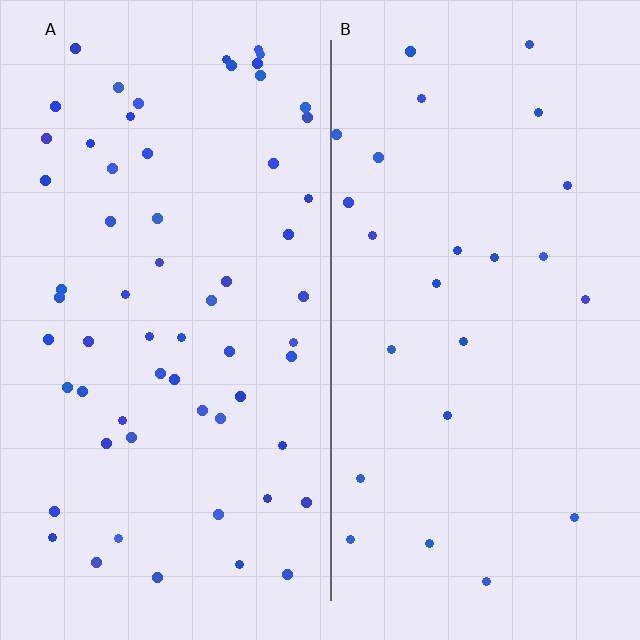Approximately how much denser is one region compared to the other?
Approximately 2.4× — region A over region B.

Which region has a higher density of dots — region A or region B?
A (the left).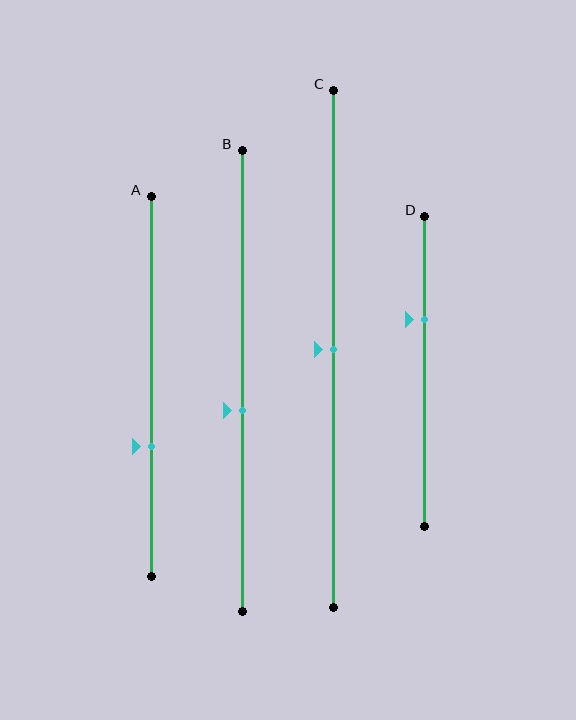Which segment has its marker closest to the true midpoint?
Segment C has its marker closest to the true midpoint.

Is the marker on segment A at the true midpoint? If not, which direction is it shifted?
No, the marker on segment A is shifted downward by about 16% of the segment length.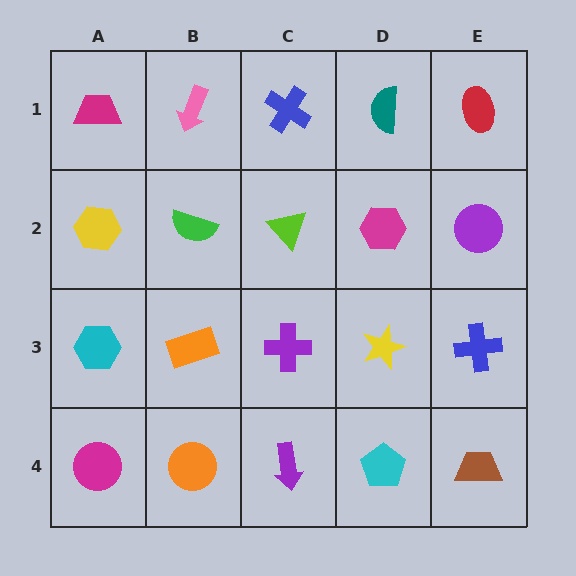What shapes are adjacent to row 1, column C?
A lime triangle (row 2, column C), a pink arrow (row 1, column B), a teal semicircle (row 1, column D).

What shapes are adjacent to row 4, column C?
A purple cross (row 3, column C), an orange circle (row 4, column B), a cyan pentagon (row 4, column D).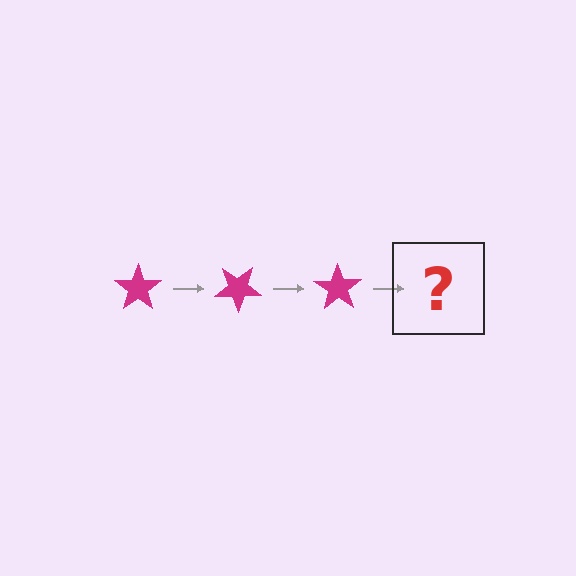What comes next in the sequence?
The next element should be a magenta star rotated 105 degrees.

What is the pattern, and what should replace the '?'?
The pattern is that the star rotates 35 degrees each step. The '?' should be a magenta star rotated 105 degrees.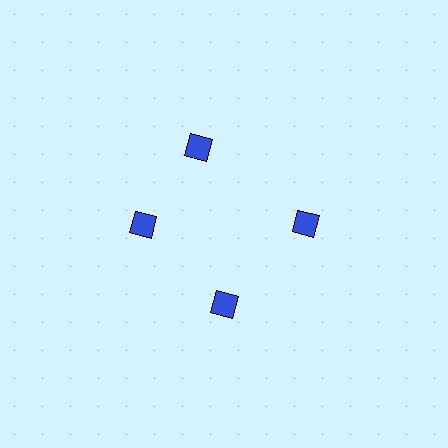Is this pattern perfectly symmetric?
No. The 4 blue squares are arranged in a ring, but one element near the 12 o'clock position is rotated out of alignment along the ring, breaking the 4-fold rotational symmetry.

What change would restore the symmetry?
The symmetry would be restored by rotating it back into even spacing with its neighbors so that all 4 squares sit at equal angles and equal distance from the center.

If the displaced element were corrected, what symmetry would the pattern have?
It would have 4-fold rotational symmetry — the pattern would map onto itself every 90 degrees.